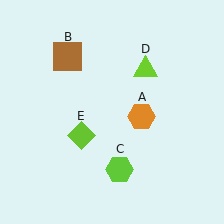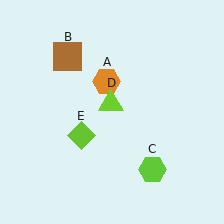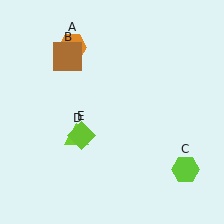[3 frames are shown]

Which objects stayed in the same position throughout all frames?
Brown square (object B) and lime diamond (object E) remained stationary.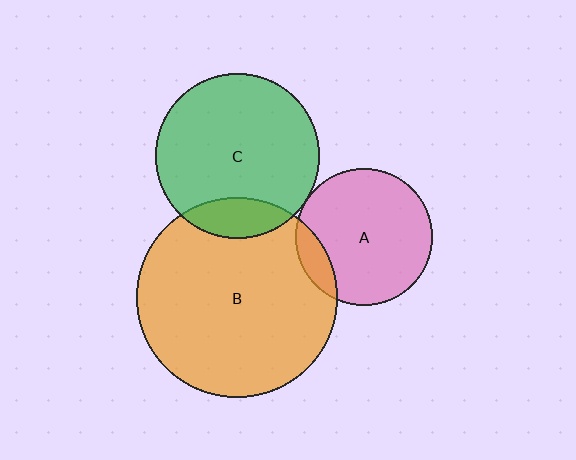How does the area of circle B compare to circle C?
Approximately 1.5 times.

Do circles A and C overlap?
Yes.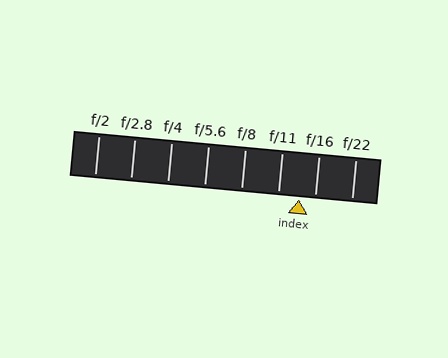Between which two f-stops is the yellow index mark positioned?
The index mark is between f/11 and f/16.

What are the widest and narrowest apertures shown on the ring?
The widest aperture shown is f/2 and the narrowest is f/22.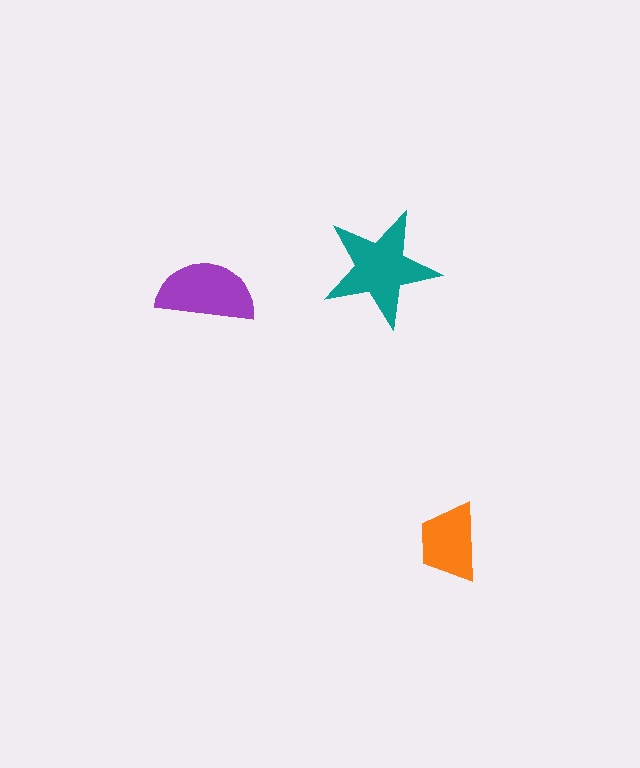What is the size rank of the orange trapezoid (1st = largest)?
3rd.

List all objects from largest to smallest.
The teal star, the purple semicircle, the orange trapezoid.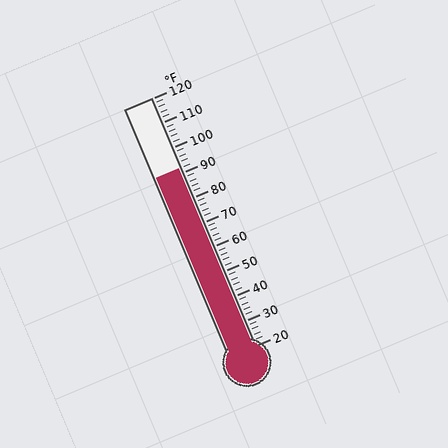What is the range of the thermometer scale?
The thermometer scale ranges from 20°F to 120°F.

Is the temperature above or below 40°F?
The temperature is above 40°F.